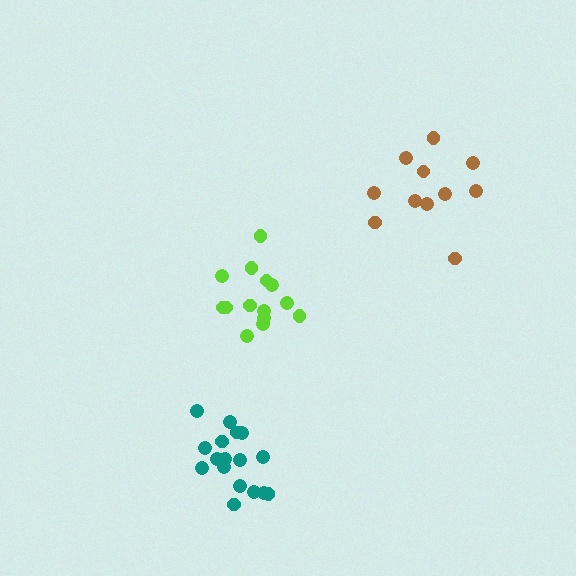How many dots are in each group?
Group 1: 14 dots, Group 2: 17 dots, Group 3: 11 dots (42 total).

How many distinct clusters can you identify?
There are 3 distinct clusters.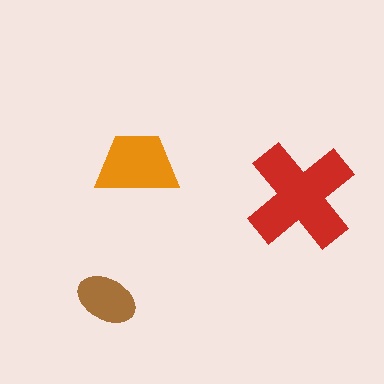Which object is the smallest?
The brown ellipse.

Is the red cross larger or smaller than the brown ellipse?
Larger.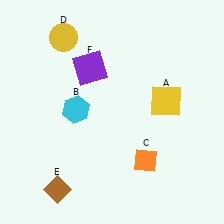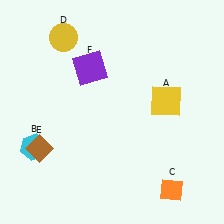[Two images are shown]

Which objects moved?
The objects that moved are: the cyan hexagon (B), the orange diamond (C), the brown diamond (E).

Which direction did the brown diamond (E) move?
The brown diamond (E) moved up.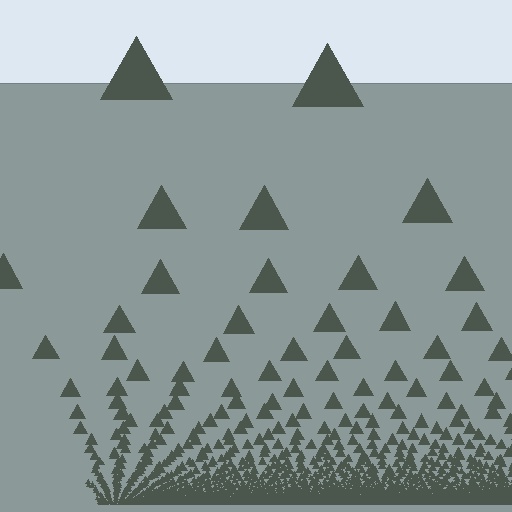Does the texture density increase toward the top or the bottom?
Density increases toward the bottom.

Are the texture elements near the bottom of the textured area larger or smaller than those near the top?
Smaller. The gradient is inverted — elements near the bottom are smaller and denser.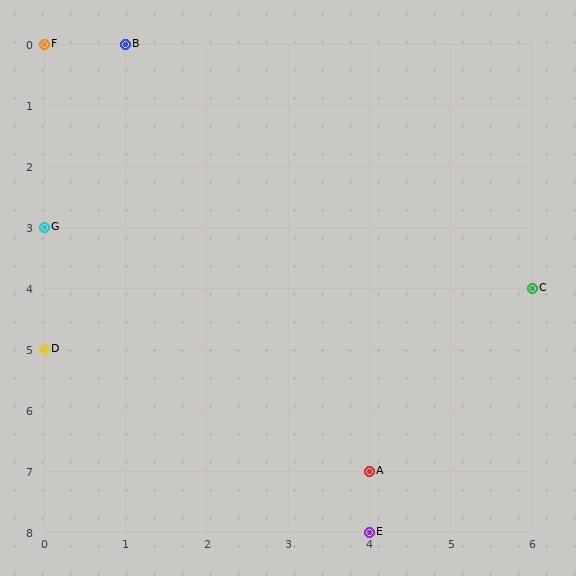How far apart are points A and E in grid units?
Points A and E are 1 row apart.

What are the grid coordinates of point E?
Point E is at grid coordinates (4, 8).